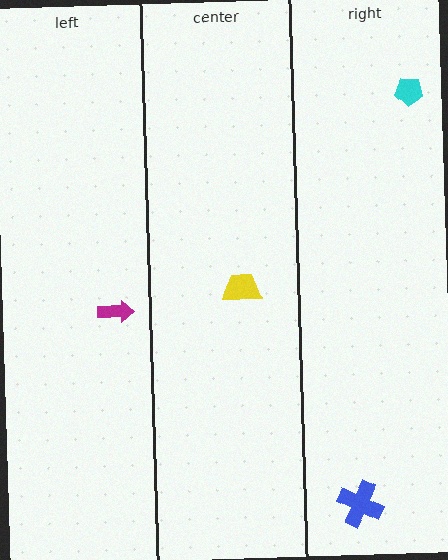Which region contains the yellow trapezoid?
The center region.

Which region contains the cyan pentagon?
The right region.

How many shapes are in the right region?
2.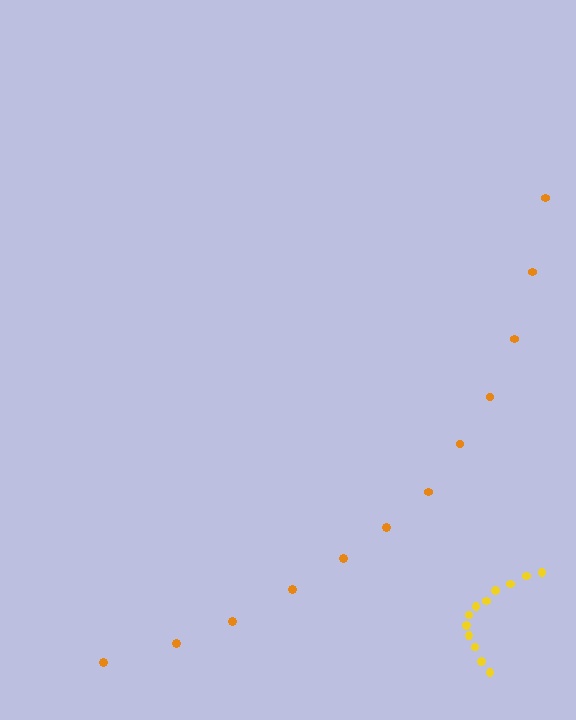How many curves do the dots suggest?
There are 2 distinct paths.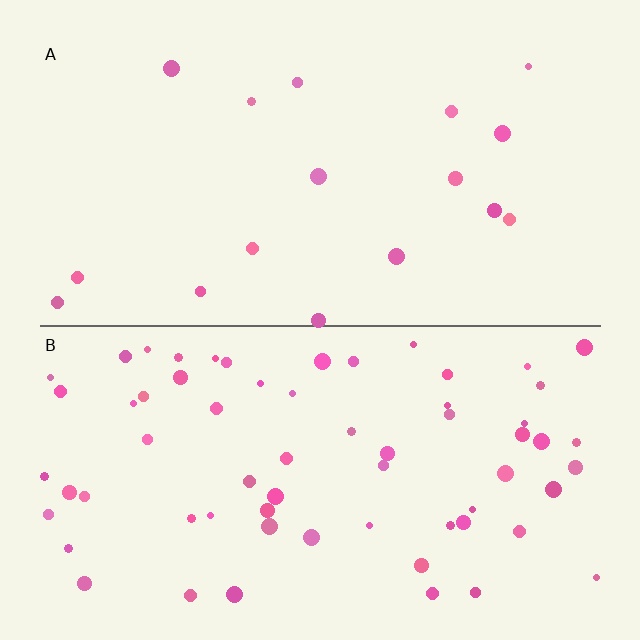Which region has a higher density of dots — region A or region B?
B (the bottom).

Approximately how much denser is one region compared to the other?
Approximately 3.8× — region B over region A.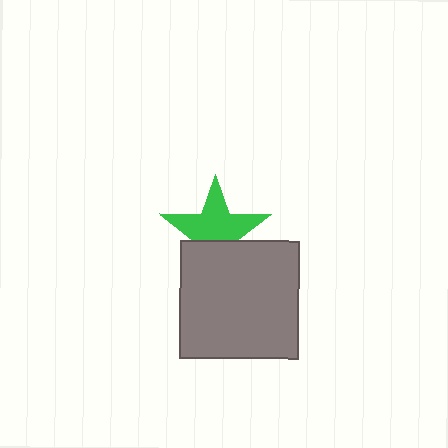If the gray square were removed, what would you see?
You would see the complete green star.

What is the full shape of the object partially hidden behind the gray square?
The partially hidden object is a green star.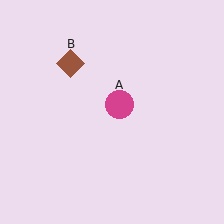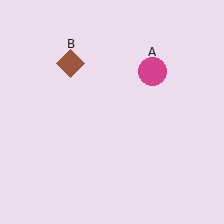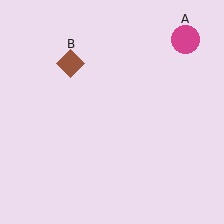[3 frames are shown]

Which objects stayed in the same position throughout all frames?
Brown diamond (object B) remained stationary.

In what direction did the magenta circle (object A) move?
The magenta circle (object A) moved up and to the right.